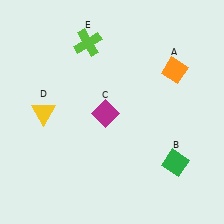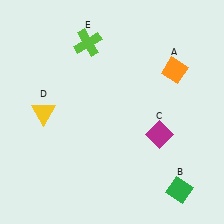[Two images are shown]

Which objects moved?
The objects that moved are: the green diamond (B), the magenta diamond (C).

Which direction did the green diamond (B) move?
The green diamond (B) moved down.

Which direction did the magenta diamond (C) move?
The magenta diamond (C) moved right.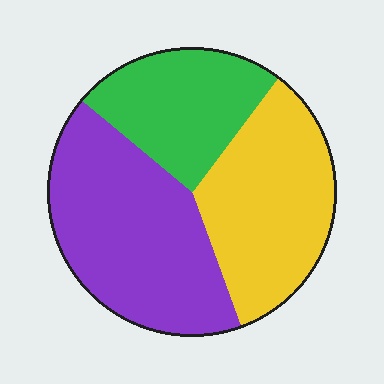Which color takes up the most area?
Purple, at roughly 40%.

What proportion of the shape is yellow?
Yellow takes up about one third (1/3) of the shape.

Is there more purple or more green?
Purple.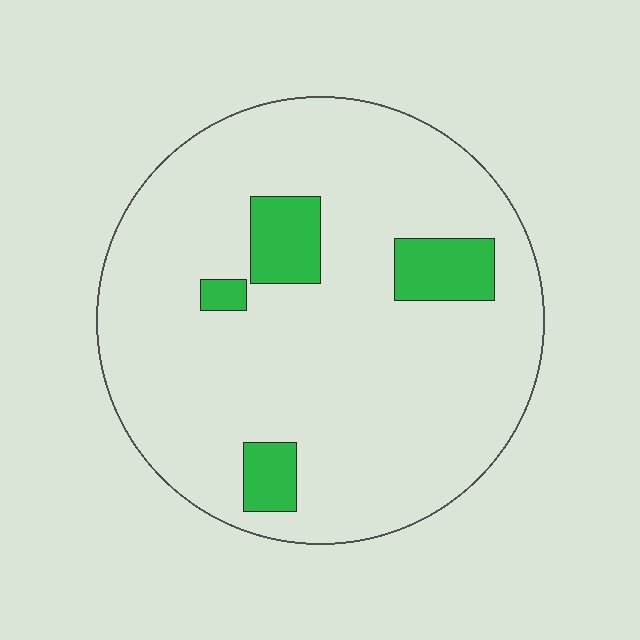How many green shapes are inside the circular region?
4.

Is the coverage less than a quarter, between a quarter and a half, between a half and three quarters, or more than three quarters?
Less than a quarter.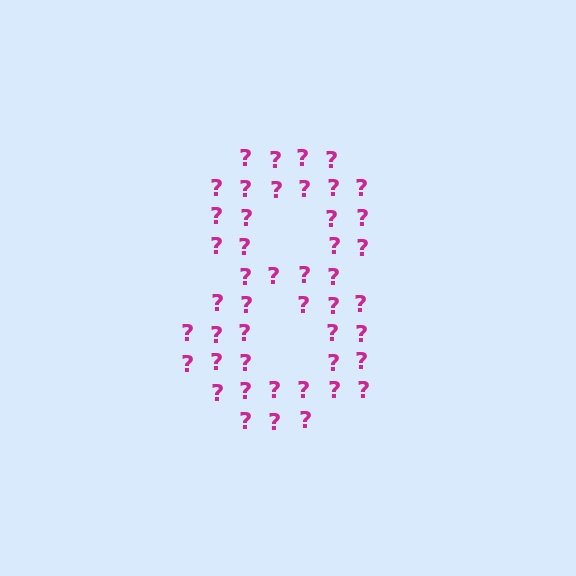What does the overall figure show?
The overall figure shows the digit 8.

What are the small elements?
The small elements are question marks.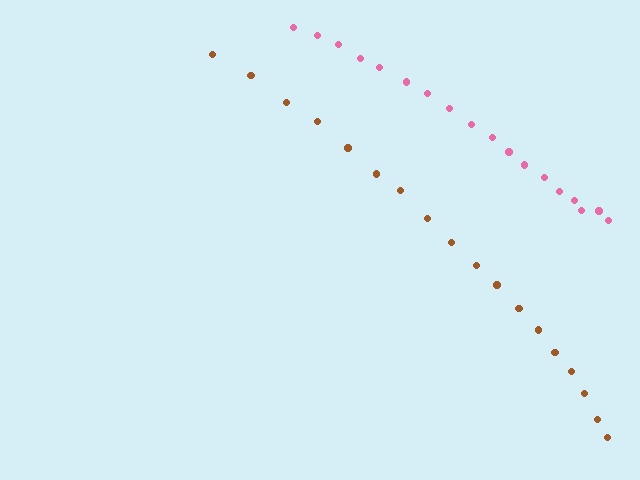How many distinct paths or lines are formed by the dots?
There are 2 distinct paths.